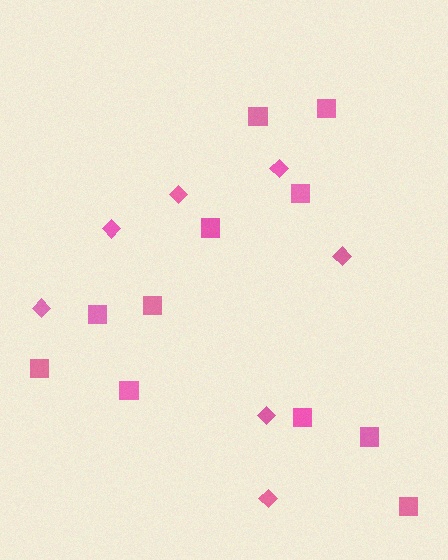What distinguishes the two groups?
There are 2 groups: one group of squares (11) and one group of diamonds (7).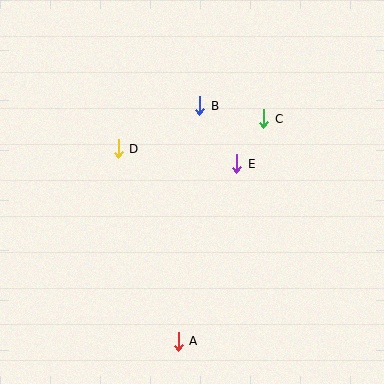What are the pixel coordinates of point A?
Point A is at (178, 341).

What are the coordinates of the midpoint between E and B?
The midpoint between E and B is at (218, 135).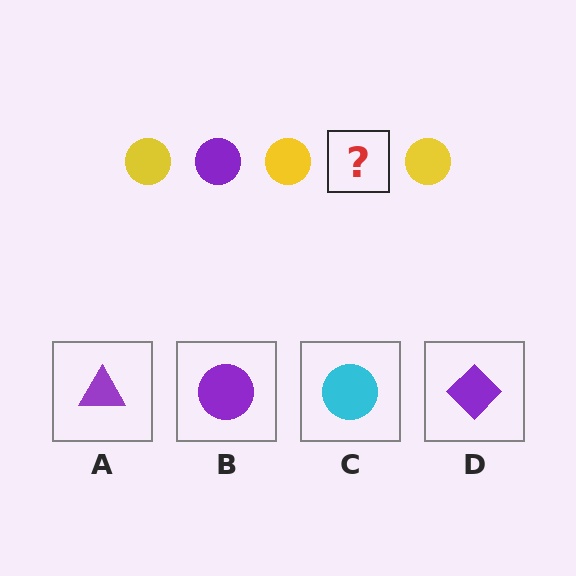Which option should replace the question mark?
Option B.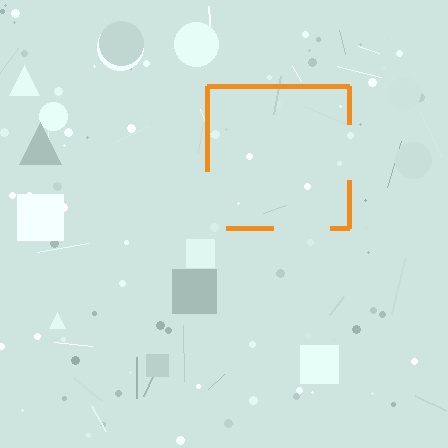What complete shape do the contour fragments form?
The contour fragments form a square.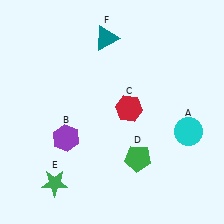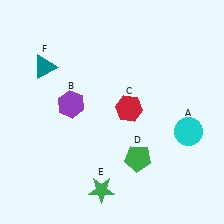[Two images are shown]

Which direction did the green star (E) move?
The green star (E) moved right.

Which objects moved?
The objects that moved are: the purple hexagon (B), the green star (E), the teal triangle (F).